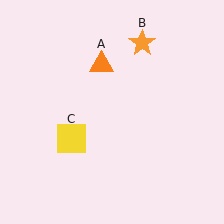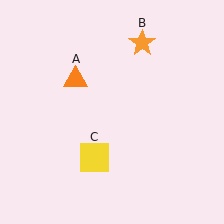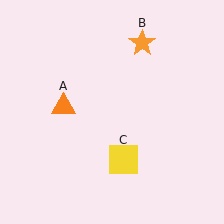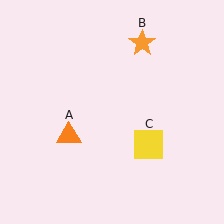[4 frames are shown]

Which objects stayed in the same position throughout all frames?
Orange star (object B) remained stationary.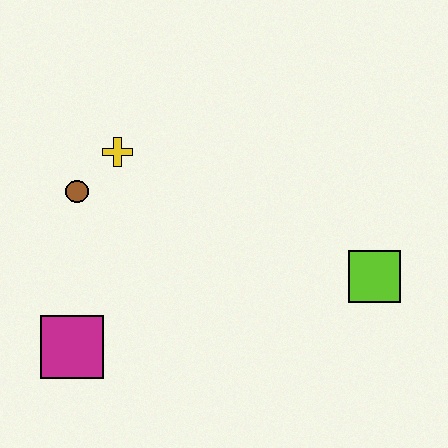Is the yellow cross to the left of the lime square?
Yes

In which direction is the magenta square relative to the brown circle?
The magenta square is below the brown circle.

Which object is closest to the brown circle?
The yellow cross is closest to the brown circle.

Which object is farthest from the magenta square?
The lime square is farthest from the magenta square.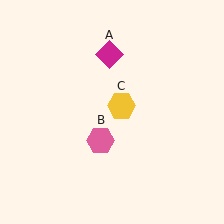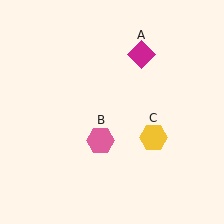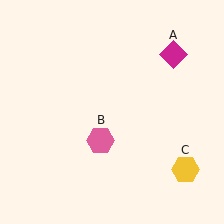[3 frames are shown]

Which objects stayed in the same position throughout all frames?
Pink hexagon (object B) remained stationary.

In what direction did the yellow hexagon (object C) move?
The yellow hexagon (object C) moved down and to the right.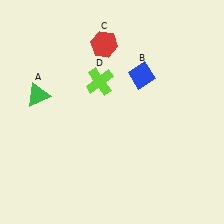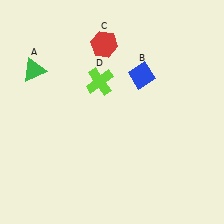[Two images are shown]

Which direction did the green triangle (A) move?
The green triangle (A) moved up.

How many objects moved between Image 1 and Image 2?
1 object moved between the two images.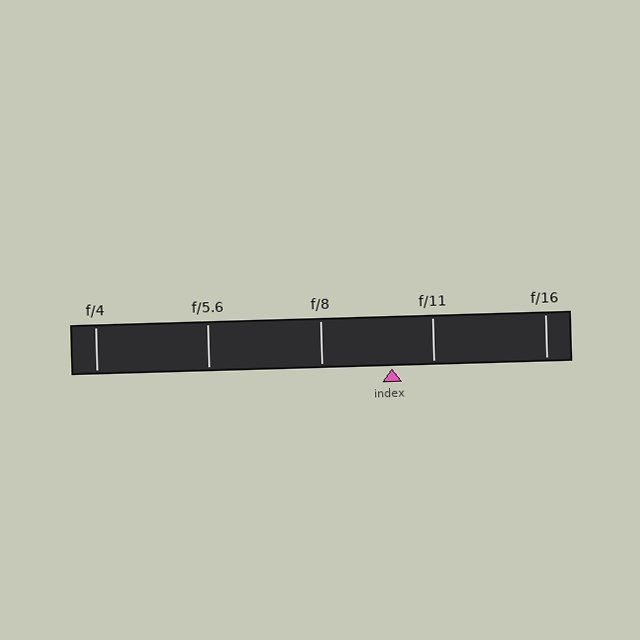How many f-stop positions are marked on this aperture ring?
There are 5 f-stop positions marked.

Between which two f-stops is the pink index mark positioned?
The index mark is between f/8 and f/11.